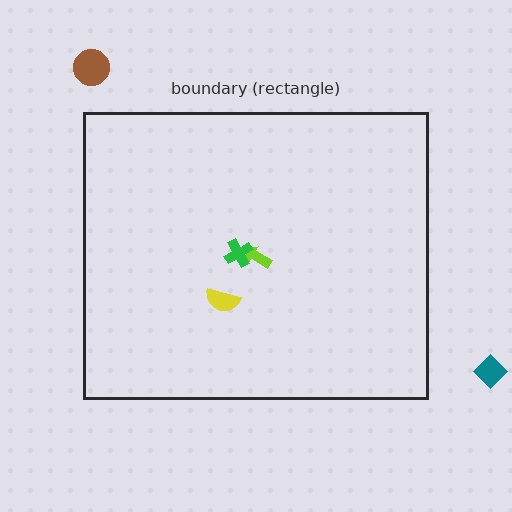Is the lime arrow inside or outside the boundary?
Inside.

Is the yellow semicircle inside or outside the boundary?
Inside.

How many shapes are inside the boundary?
3 inside, 2 outside.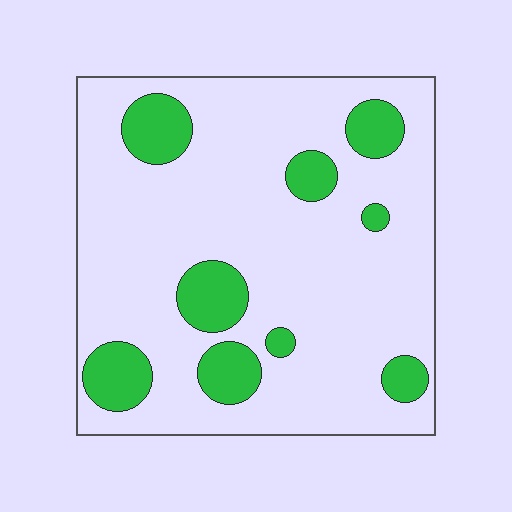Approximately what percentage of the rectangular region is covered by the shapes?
Approximately 20%.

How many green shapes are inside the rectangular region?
9.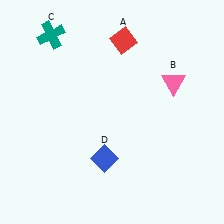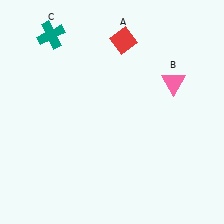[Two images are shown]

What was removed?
The blue diamond (D) was removed in Image 2.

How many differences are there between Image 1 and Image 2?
There is 1 difference between the two images.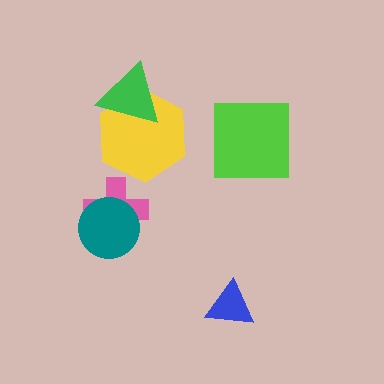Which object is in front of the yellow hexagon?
The green triangle is in front of the yellow hexagon.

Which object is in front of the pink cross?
The teal circle is in front of the pink cross.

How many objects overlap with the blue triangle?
0 objects overlap with the blue triangle.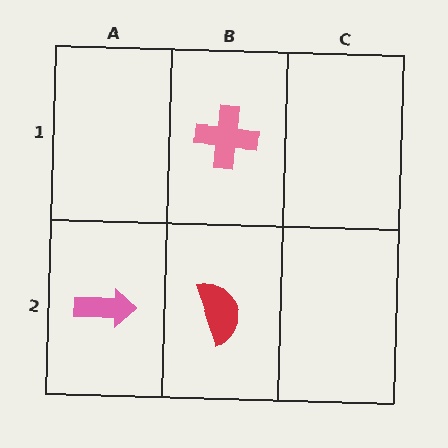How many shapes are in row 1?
1 shape.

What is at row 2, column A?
A pink arrow.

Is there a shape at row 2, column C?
No, that cell is empty.